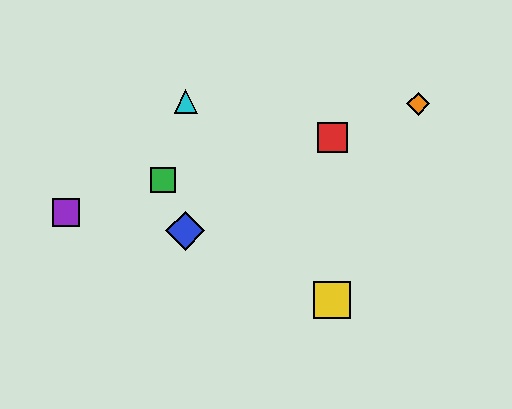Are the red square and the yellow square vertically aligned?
Yes, both are at x≈332.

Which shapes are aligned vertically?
The red square, the yellow square are aligned vertically.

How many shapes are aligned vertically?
2 shapes (the red square, the yellow square) are aligned vertically.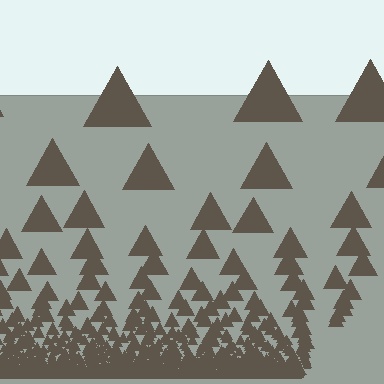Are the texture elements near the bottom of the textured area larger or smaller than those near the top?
Smaller. The gradient is inverted — elements near the bottom are smaller and denser.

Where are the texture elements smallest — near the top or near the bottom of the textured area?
Near the bottom.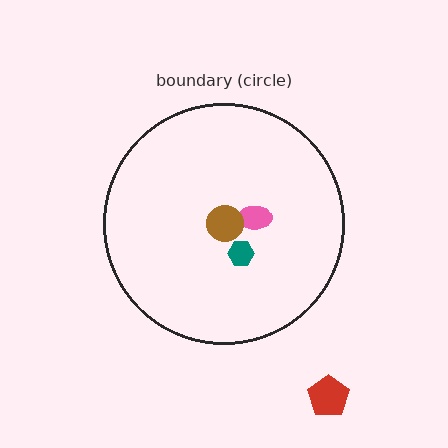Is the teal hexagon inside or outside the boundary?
Inside.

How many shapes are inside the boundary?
4 inside, 1 outside.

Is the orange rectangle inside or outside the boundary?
Inside.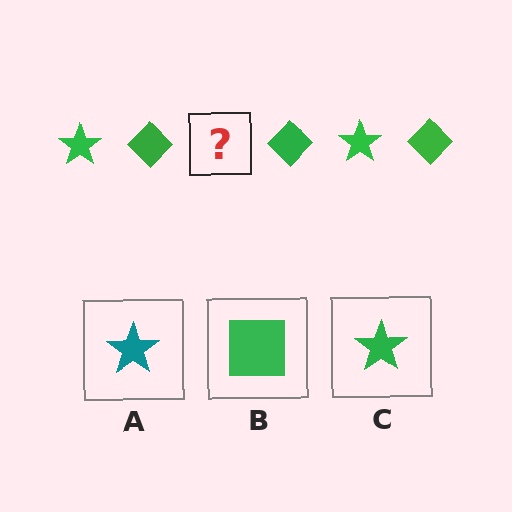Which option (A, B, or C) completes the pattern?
C.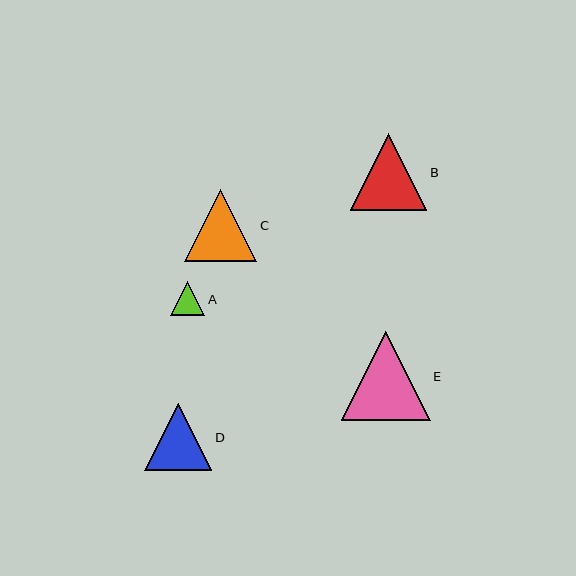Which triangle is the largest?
Triangle E is the largest with a size of approximately 89 pixels.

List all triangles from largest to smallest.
From largest to smallest: E, B, C, D, A.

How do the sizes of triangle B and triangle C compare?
Triangle B and triangle C are approximately the same size.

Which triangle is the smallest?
Triangle A is the smallest with a size of approximately 34 pixels.